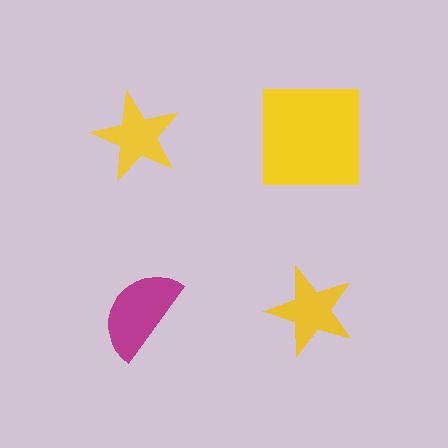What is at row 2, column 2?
A yellow star.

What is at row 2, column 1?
A magenta semicircle.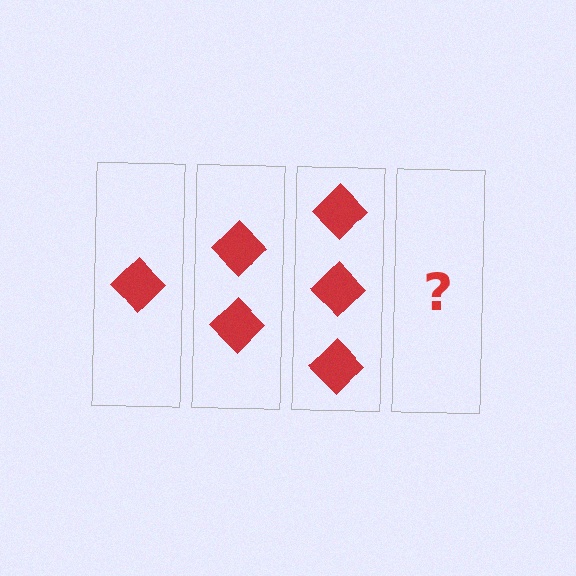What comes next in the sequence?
The next element should be 4 diamonds.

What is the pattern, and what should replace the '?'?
The pattern is that each step adds one more diamond. The '?' should be 4 diamonds.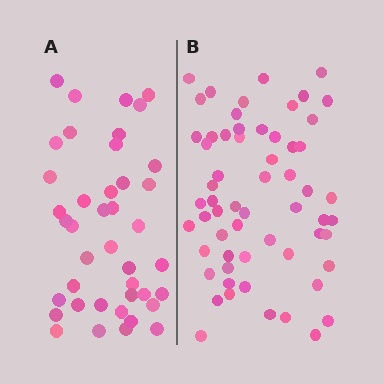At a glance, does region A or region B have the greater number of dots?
Region B (the right region) has more dots.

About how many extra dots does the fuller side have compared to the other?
Region B has approximately 20 more dots than region A.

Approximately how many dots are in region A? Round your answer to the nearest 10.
About 40 dots. (The exact count is 41, which rounds to 40.)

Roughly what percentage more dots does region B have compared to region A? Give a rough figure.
About 45% more.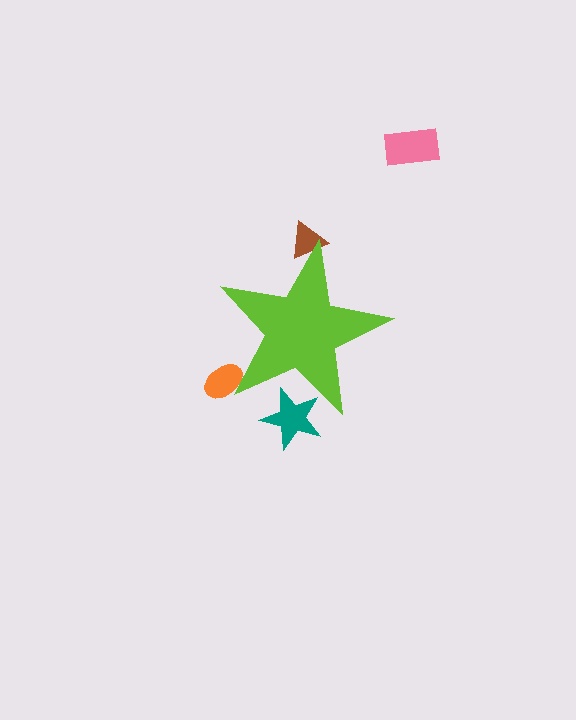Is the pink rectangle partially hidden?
No, the pink rectangle is fully visible.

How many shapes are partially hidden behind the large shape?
3 shapes are partially hidden.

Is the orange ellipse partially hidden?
Yes, the orange ellipse is partially hidden behind the lime star.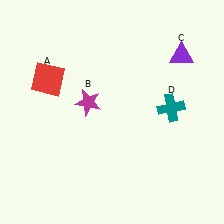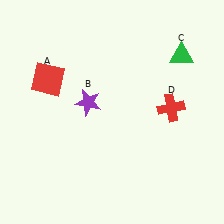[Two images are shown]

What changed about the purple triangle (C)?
In Image 1, C is purple. In Image 2, it changed to green.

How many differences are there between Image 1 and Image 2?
There are 3 differences between the two images.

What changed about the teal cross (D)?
In Image 1, D is teal. In Image 2, it changed to red.